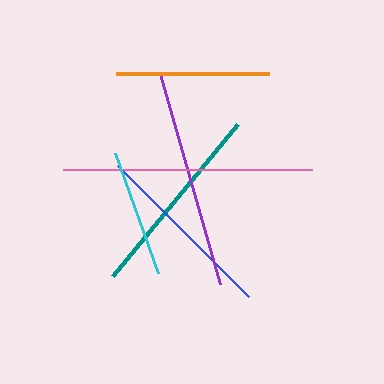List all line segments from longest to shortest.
From longest to shortest: pink, purple, teal, blue, orange, cyan.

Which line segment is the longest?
The pink line is the longest at approximately 249 pixels.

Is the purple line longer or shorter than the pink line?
The pink line is longer than the purple line.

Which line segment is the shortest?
The cyan line is the shortest at approximately 127 pixels.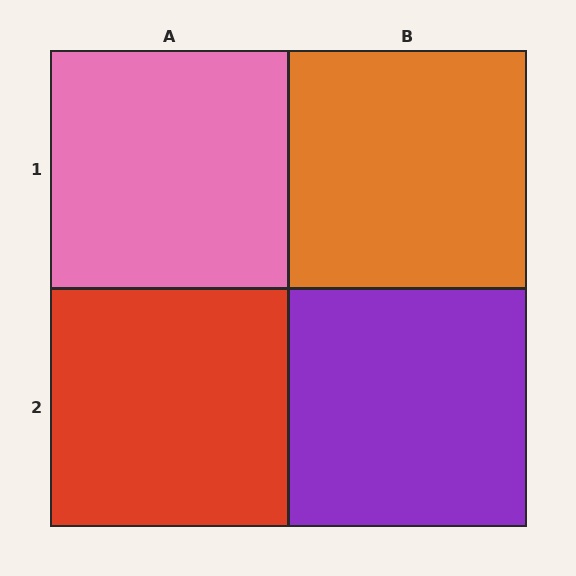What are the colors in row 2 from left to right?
Red, purple.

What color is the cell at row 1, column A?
Pink.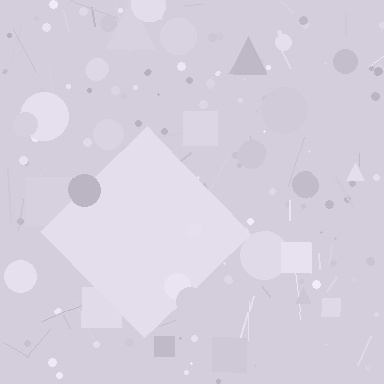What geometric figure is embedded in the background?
A diamond is embedded in the background.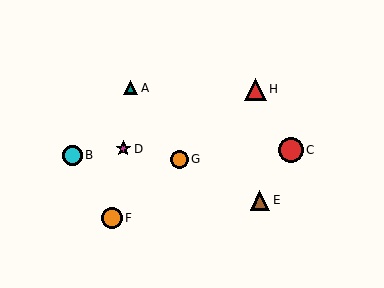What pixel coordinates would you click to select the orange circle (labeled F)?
Click at (112, 218) to select the orange circle F.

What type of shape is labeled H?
Shape H is a red triangle.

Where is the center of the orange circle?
The center of the orange circle is at (179, 159).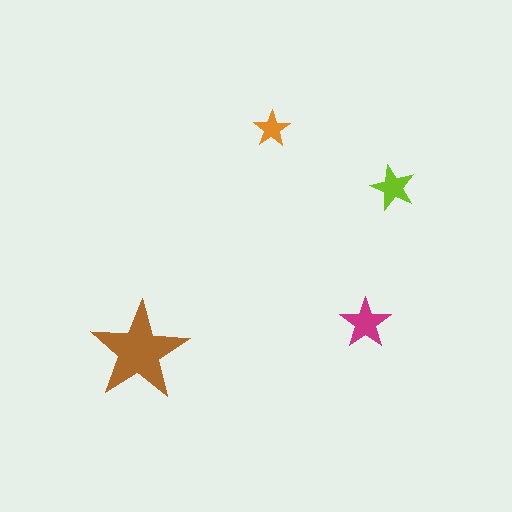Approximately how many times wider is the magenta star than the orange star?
About 1.5 times wider.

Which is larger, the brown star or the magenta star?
The brown one.